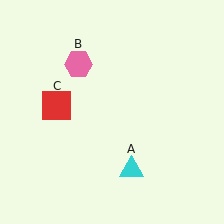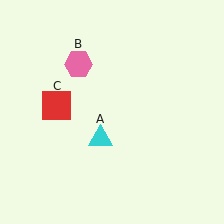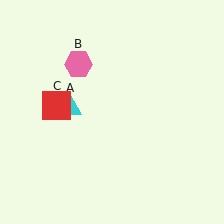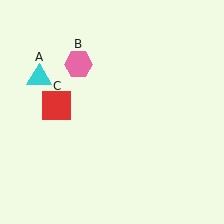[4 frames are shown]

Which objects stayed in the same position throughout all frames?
Pink hexagon (object B) and red square (object C) remained stationary.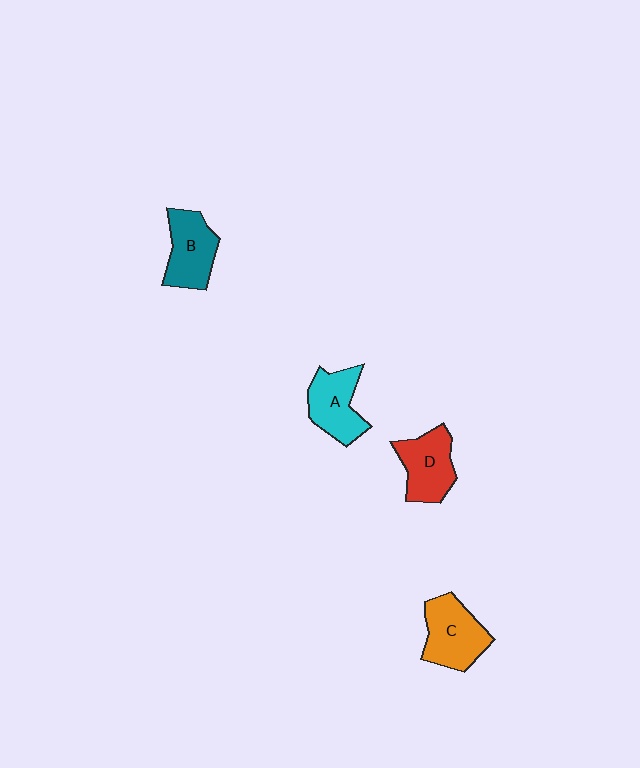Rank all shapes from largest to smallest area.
From largest to smallest: C (orange), D (red), B (teal), A (cyan).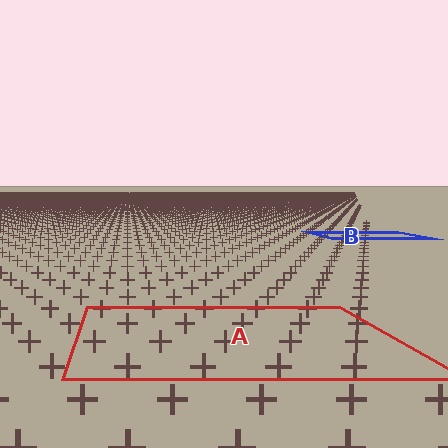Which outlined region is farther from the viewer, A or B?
Region B is farther from the viewer — the texture elements inside it appear smaller and more densely packed.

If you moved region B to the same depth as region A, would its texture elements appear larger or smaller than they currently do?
They would appear larger. At a closer depth, the same texture elements are projected at a bigger on-screen size.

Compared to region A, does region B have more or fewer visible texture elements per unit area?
Region B has more texture elements per unit area — they are packed more densely because it is farther away.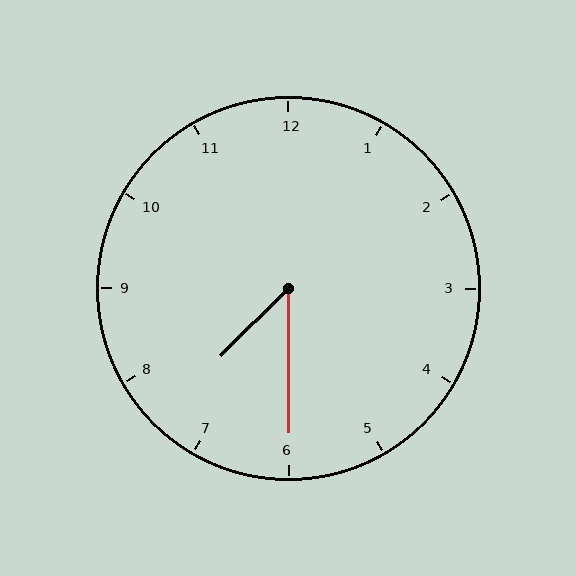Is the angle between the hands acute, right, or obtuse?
It is acute.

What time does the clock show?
7:30.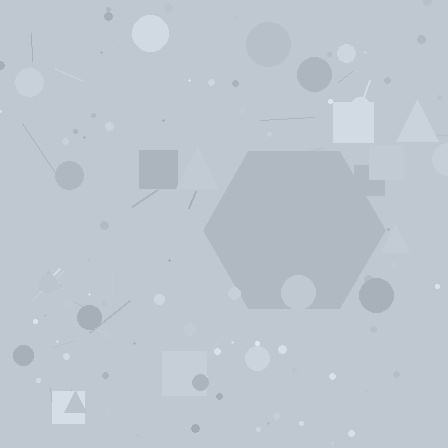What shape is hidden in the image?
A hexagon is hidden in the image.